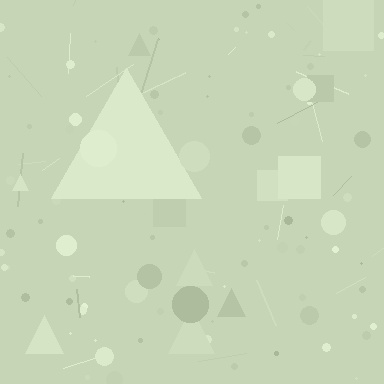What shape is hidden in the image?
A triangle is hidden in the image.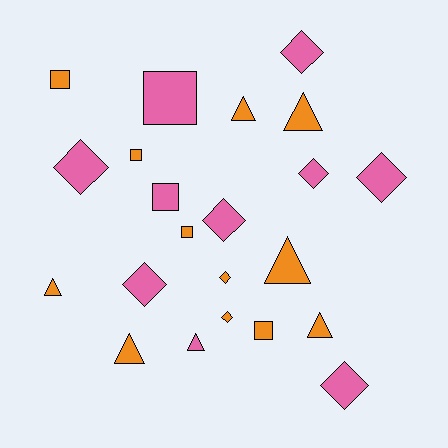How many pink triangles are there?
There is 1 pink triangle.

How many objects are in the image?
There are 22 objects.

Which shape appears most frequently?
Diamond, with 9 objects.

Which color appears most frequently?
Orange, with 12 objects.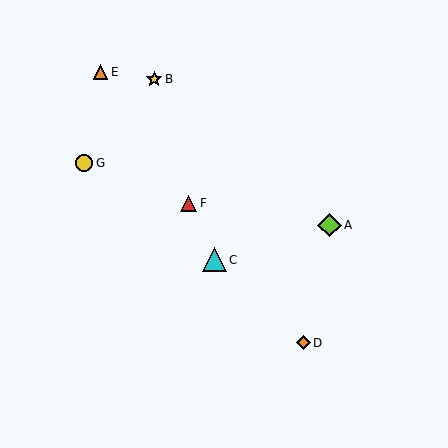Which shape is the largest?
The cyan triangle (labeled C) is the largest.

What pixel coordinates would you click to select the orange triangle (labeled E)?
Click at (101, 72) to select the orange triangle E.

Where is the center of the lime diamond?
The center of the lime diamond is at (329, 225).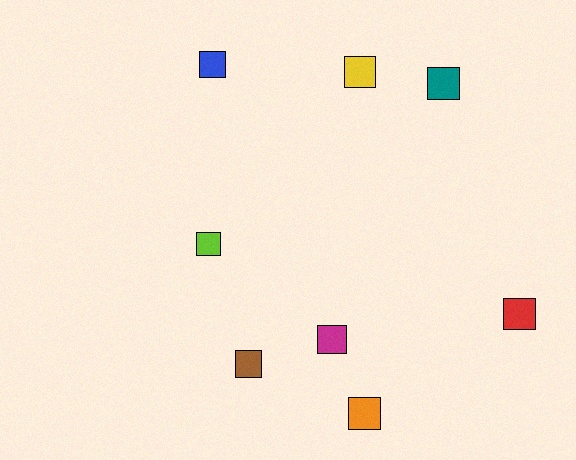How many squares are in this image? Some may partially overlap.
There are 8 squares.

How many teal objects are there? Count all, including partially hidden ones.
There is 1 teal object.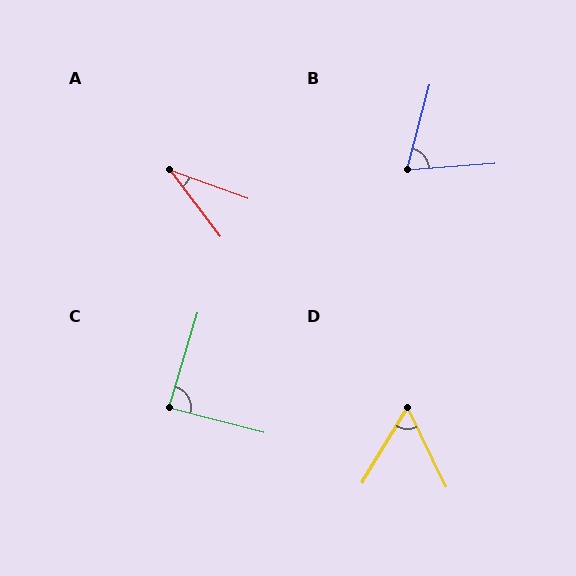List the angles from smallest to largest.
A (33°), D (57°), B (71°), C (88°).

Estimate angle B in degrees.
Approximately 71 degrees.